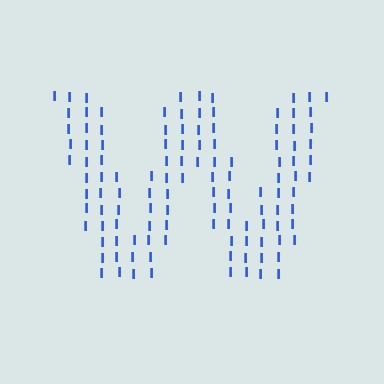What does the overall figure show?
The overall figure shows the letter W.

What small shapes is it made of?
It is made of small letter I's.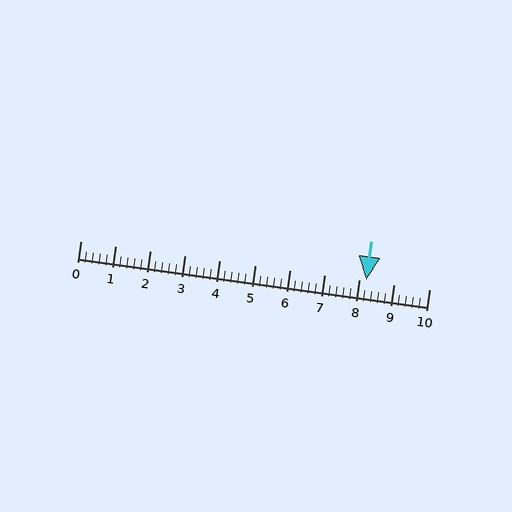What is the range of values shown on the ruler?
The ruler shows values from 0 to 10.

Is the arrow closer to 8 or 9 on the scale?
The arrow is closer to 8.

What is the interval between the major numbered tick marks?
The major tick marks are spaced 1 units apart.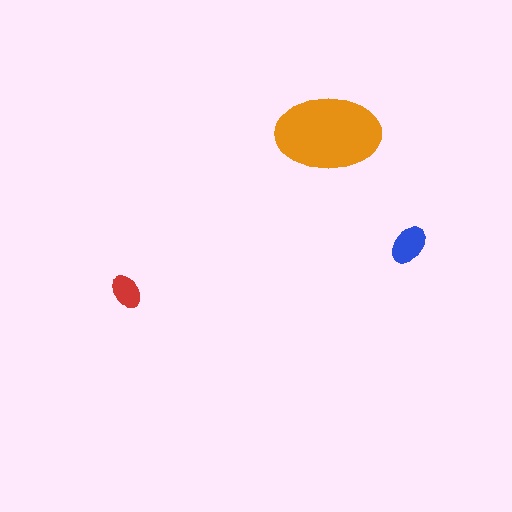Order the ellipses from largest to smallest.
the orange one, the blue one, the red one.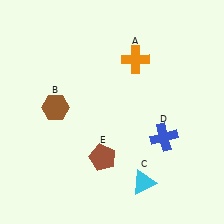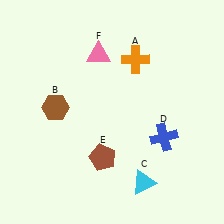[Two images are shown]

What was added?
A pink triangle (F) was added in Image 2.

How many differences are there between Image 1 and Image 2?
There is 1 difference between the two images.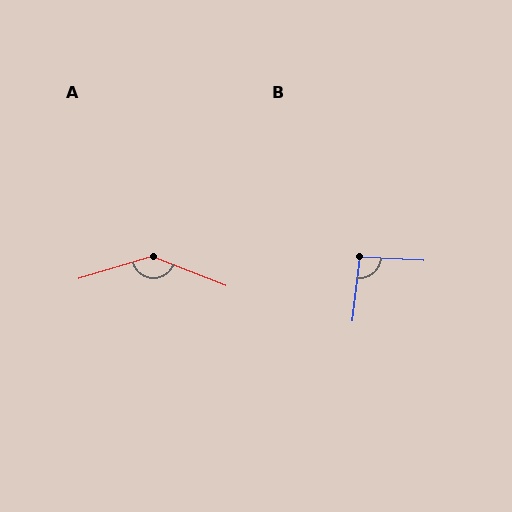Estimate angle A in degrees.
Approximately 142 degrees.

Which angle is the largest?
A, at approximately 142 degrees.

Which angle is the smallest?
B, at approximately 93 degrees.